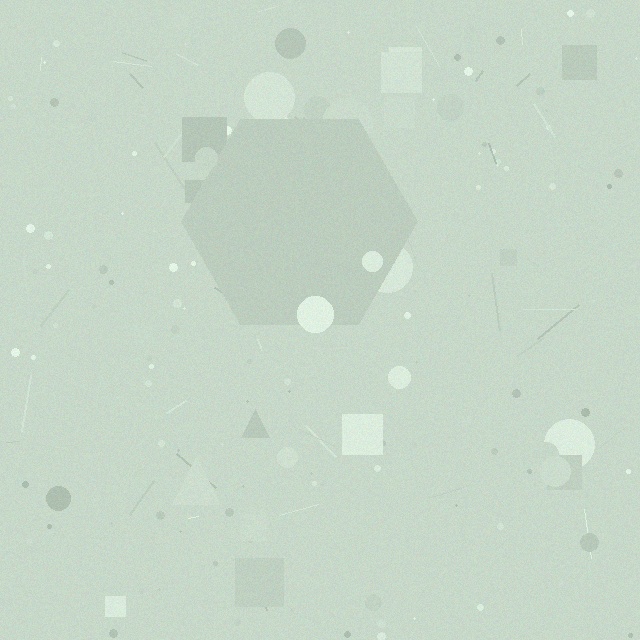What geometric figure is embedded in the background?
A hexagon is embedded in the background.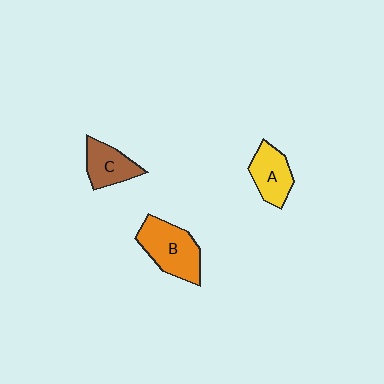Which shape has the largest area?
Shape B (orange).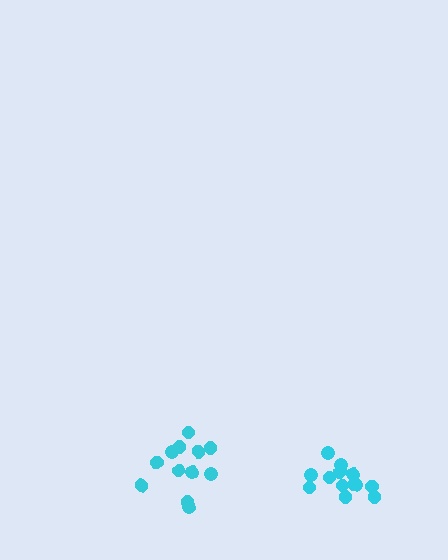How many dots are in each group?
Group 1: 14 dots, Group 2: 12 dots (26 total).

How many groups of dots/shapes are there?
There are 2 groups.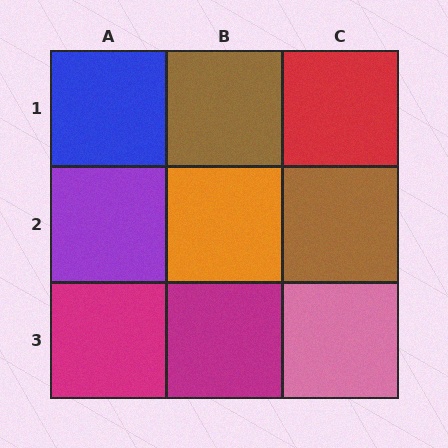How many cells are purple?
1 cell is purple.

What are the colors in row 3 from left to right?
Magenta, magenta, pink.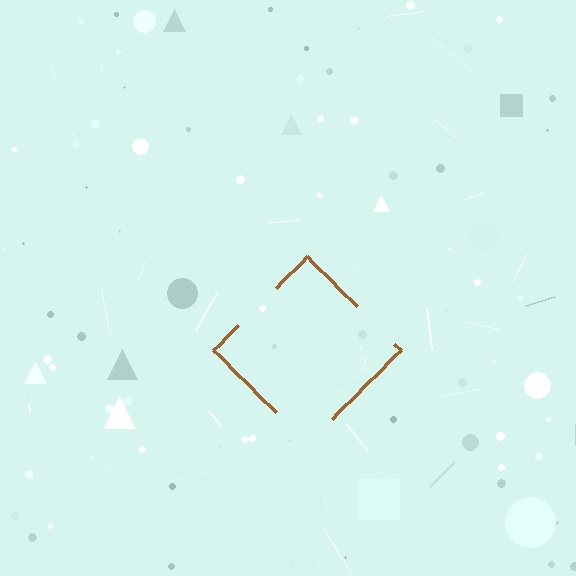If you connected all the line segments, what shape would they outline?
They would outline a diamond.